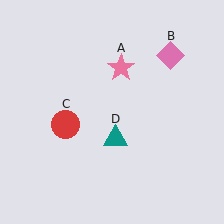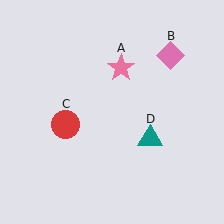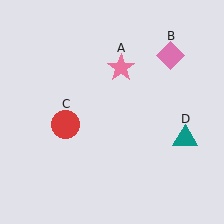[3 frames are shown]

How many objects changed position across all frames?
1 object changed position: teal triangle (object D).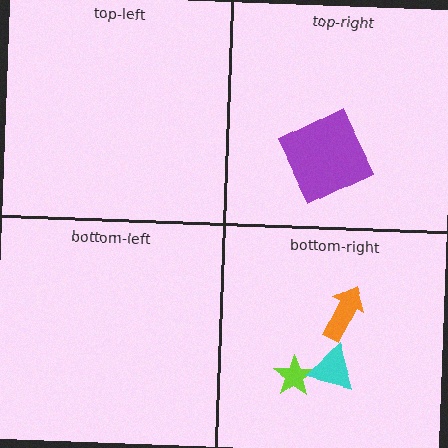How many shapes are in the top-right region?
1.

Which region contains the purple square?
The top-right region.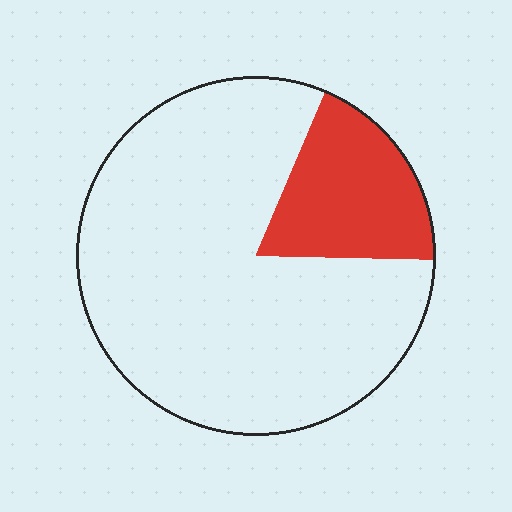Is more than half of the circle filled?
No.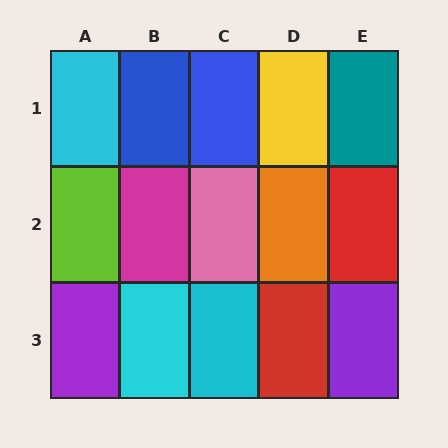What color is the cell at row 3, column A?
Purple.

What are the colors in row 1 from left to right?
Cyan, blue, blue, yellow, teal.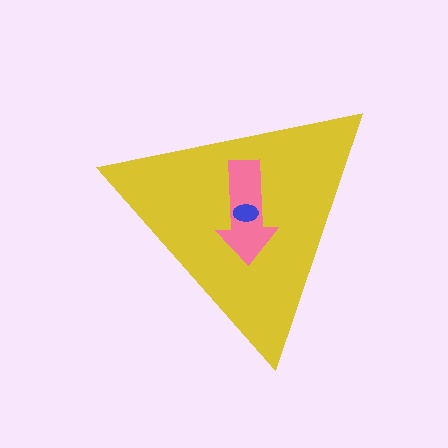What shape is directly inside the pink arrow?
The blue ellipse.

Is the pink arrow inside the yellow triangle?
Yes.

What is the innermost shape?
The blue ellipse.